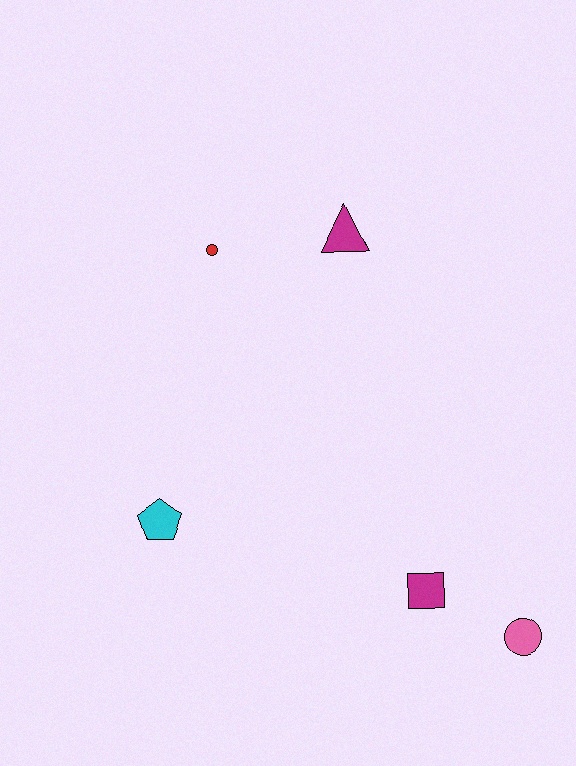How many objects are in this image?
There are 5 objects.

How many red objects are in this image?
There is 1 red object.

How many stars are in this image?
There are no stars.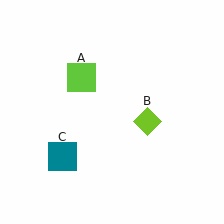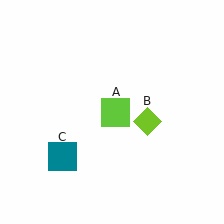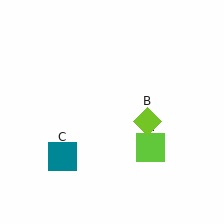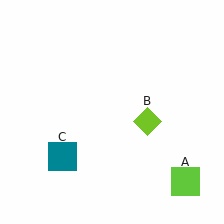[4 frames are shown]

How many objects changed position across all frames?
1 object changed position: lime square (object A).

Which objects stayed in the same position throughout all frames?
Lime diamond (object B) and teal square (object C) remained stationary.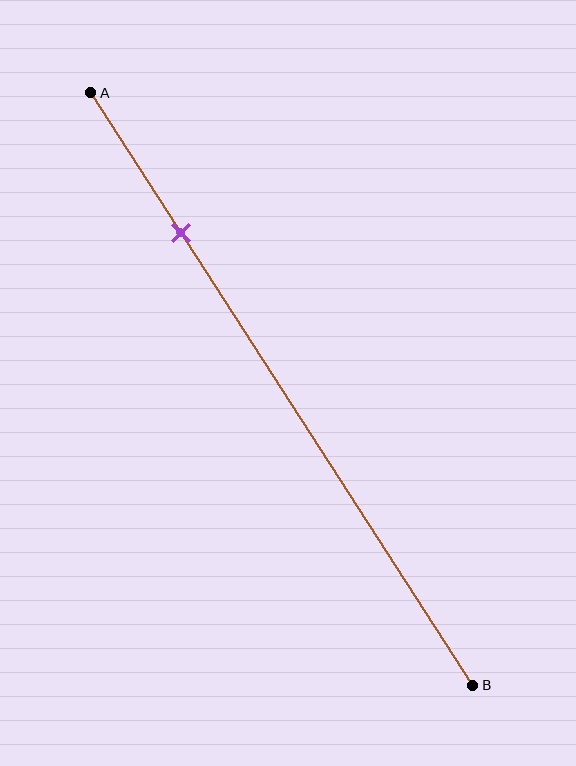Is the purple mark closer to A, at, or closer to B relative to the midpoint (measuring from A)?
The purple mark is closer to point A than the midpoint of segment AB.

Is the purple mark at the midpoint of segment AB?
No, the mark is at about 25% from A, not at the 50% midpoint.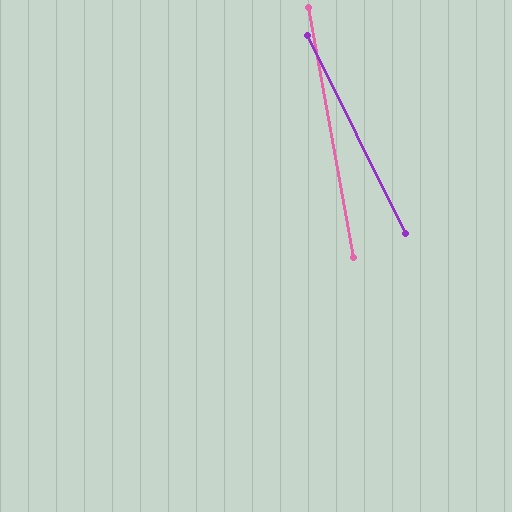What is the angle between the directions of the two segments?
Approximately 16 degrees.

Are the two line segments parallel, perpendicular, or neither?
Neither parallel nor perpendicular — they differ by about 16°.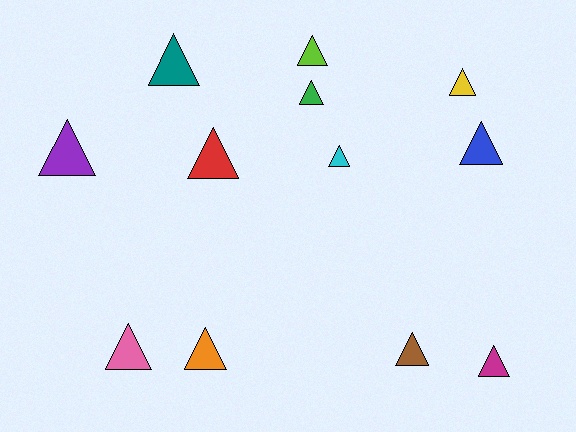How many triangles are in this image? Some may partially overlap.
There are 12 triangles.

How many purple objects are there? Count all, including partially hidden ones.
There is 1 purple object.